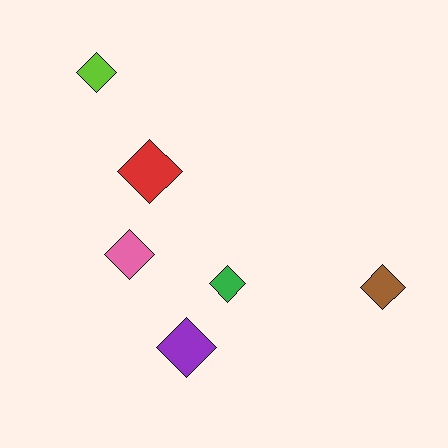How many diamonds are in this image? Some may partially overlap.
There are 6 diamonds.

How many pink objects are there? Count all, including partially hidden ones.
There is 1 pink object.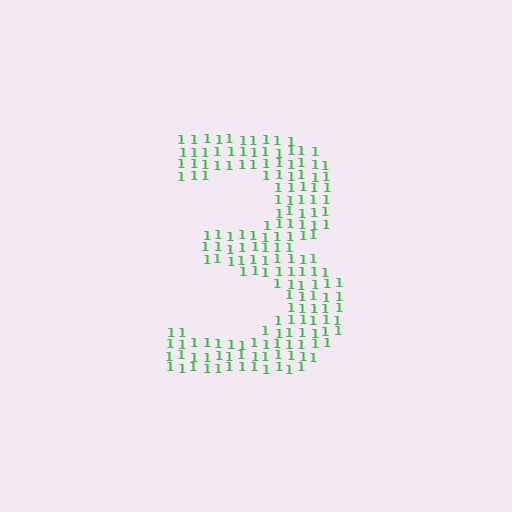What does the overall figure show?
The overall figure shows the digit 3.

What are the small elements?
The small elements are digit 1's.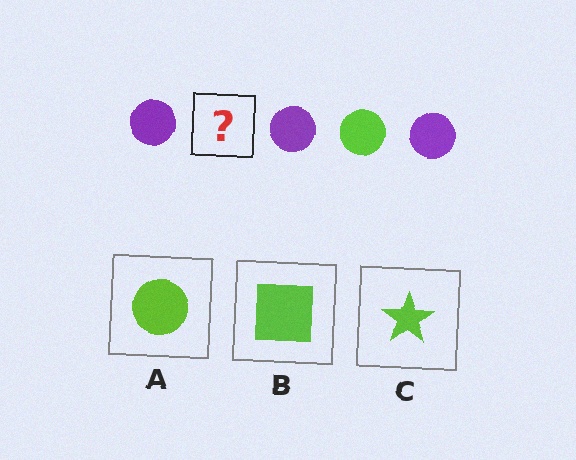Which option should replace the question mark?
Option A.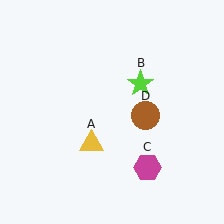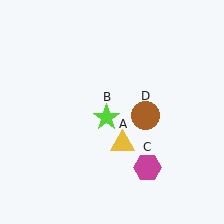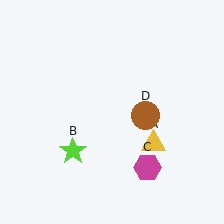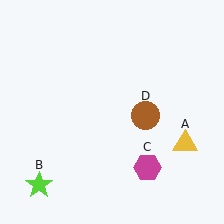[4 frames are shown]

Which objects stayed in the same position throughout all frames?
Magenta hexagon (object C) and brown circle (object D) remained stationary.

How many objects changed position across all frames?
2 objects changed position: yellow triangle (object A), lime star (object B).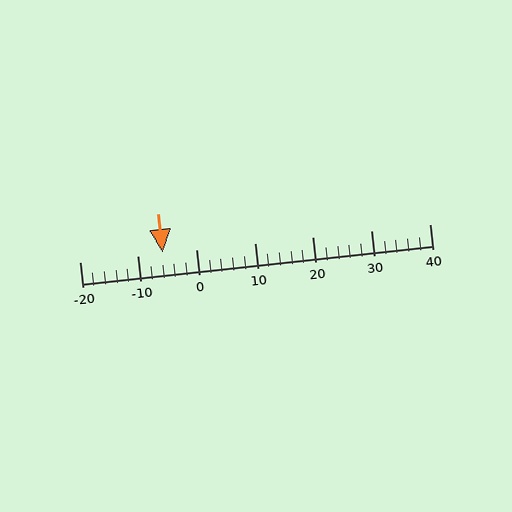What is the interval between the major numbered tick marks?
The major tick marks are spaced 10 units apart.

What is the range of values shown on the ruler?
The ruler shows values from -20 to 40.